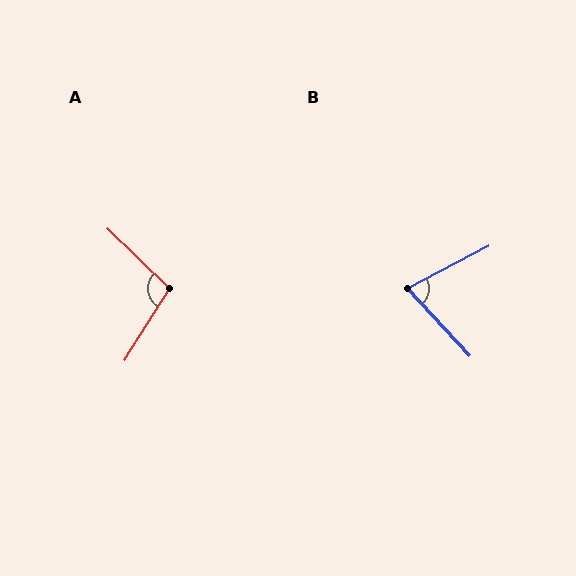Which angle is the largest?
A, at approximately 102 degrees.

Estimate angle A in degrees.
Approximately 102 degrees.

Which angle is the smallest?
B, at approximately 75 degrees.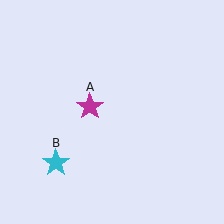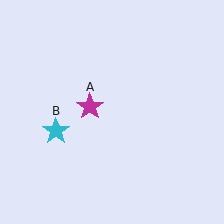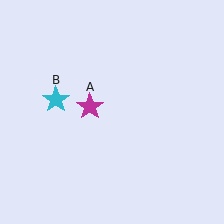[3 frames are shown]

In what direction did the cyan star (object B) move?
The cyan star (object B) moved up.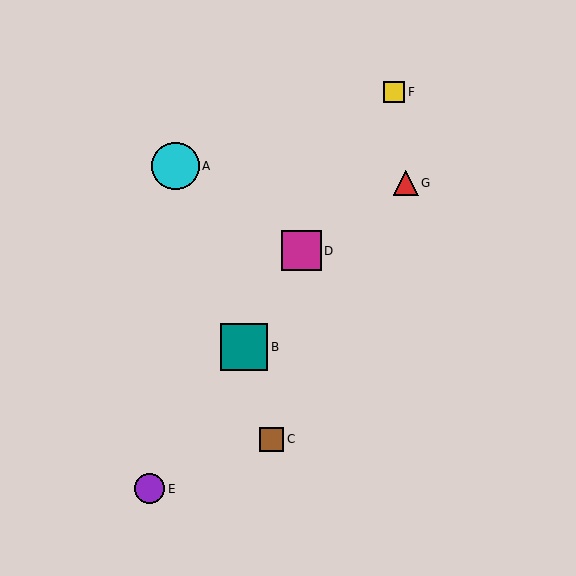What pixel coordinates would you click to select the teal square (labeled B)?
Click at (244, 347) to select the teal square B.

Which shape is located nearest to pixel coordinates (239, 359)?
The teal square (labeled B) at (244, 347) is nearest to that location.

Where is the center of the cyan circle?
The center of the cyan circle is at (176, 166).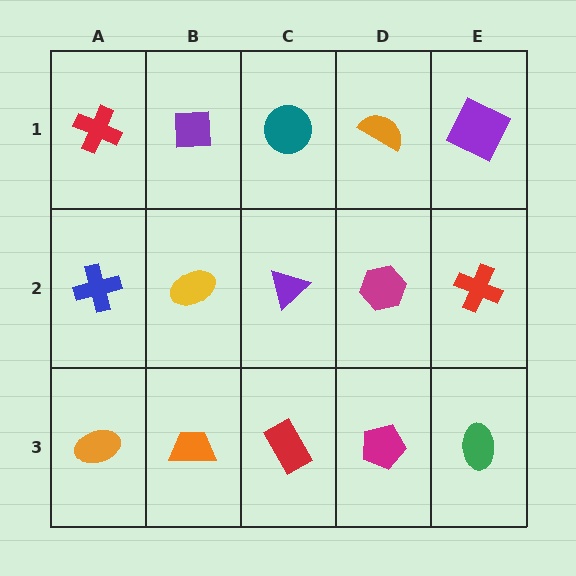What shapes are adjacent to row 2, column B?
A purple square (row 1, column B), an orange trapezoid (row 3, column B), a blue cross (row 2, column A), a purple triangle (row 2, column C).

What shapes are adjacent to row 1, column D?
A magenta hexagon (row 2, column D), a teal circle (row 1, column C), a purple square (row 1, column E).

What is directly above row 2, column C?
A teal circle.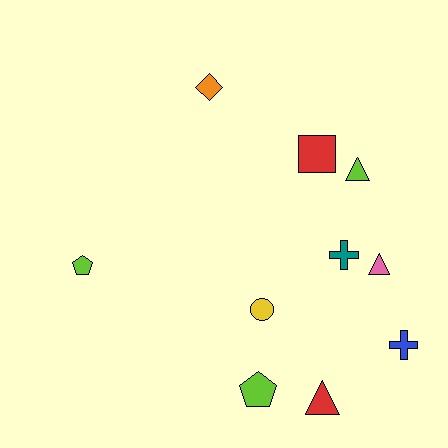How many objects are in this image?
There are 10 objects.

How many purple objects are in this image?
There are no purple objects.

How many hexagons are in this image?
There are no hexagons.